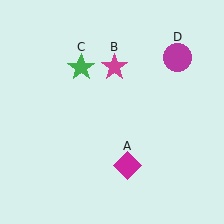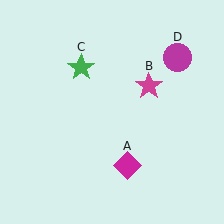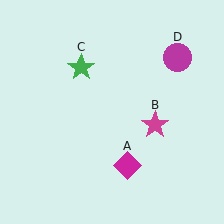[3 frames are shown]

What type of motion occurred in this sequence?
The magenta star (object B) rotated clockwise around the center of the scene.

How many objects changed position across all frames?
1 object changed position: magenta star (object B).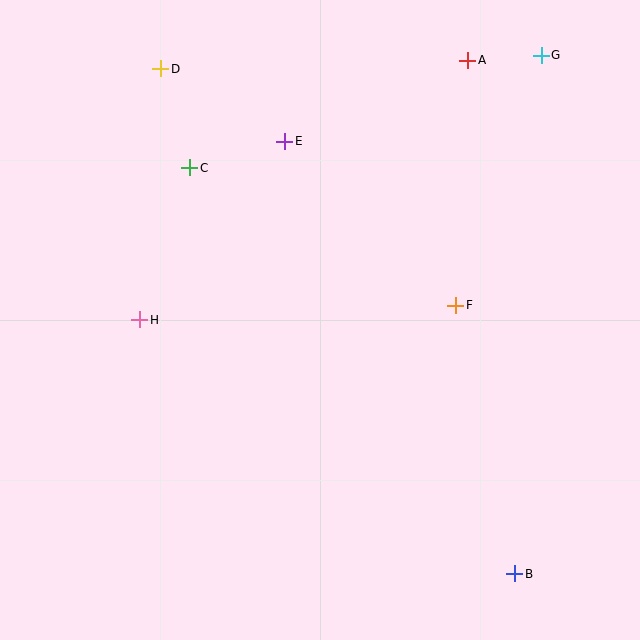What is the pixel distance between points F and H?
The distance between F and H is 316 pixels.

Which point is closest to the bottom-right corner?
Point B is closest to the bottom-right corner.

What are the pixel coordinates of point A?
Point A is at (468, 60).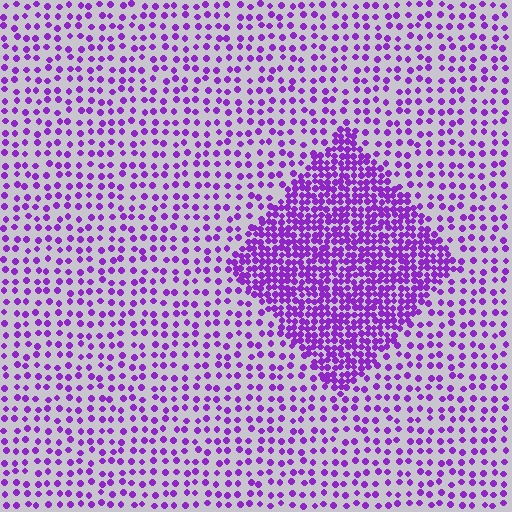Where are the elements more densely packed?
The elements are more densely packed inside the diamond boundary.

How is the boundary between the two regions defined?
The boundary is defined by a change in element density (approximately 2.6x ratio). All elements are the same color, size, and shape.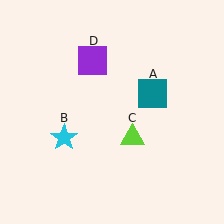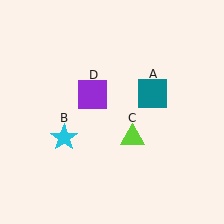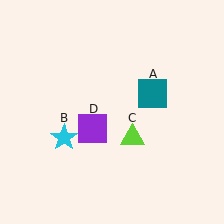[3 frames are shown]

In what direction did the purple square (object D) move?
The purple square (object D) moved down.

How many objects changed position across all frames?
1 object changed position: purple square (object D).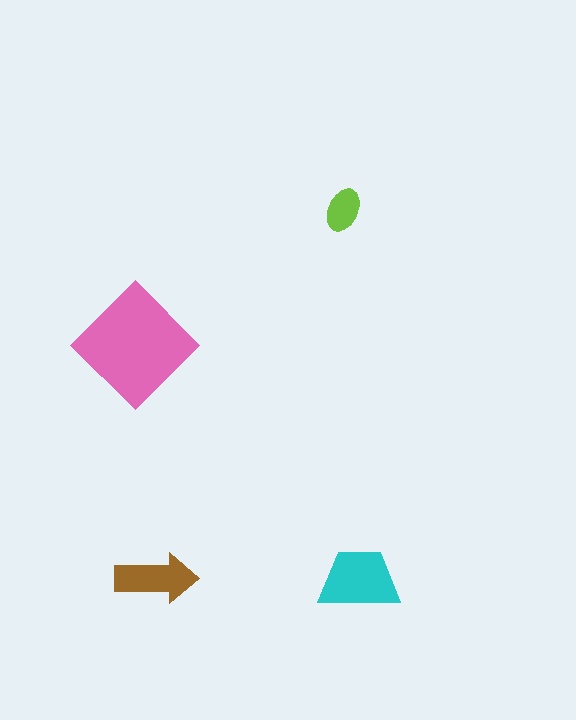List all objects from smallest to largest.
The lime ellipse, the brown arrow, the cyan trapezoid, the pink diamond.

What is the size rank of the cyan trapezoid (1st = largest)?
2nd.